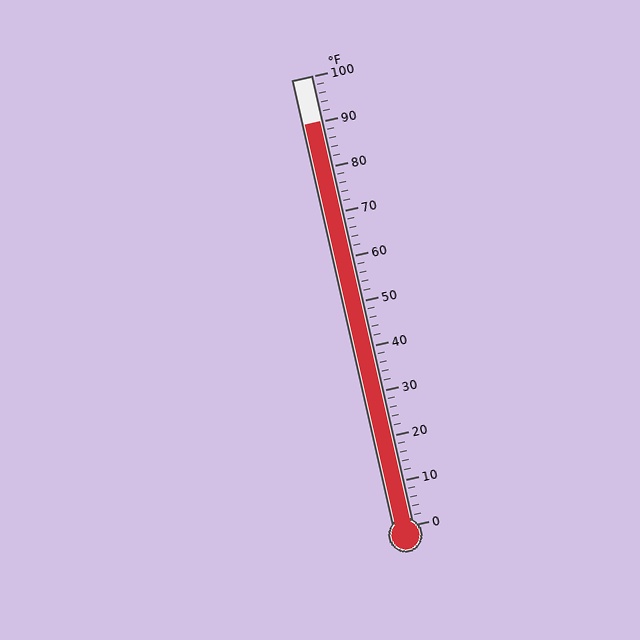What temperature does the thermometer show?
The thermometer shows approximately 90°F.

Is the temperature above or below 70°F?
The temperature is above 70°F.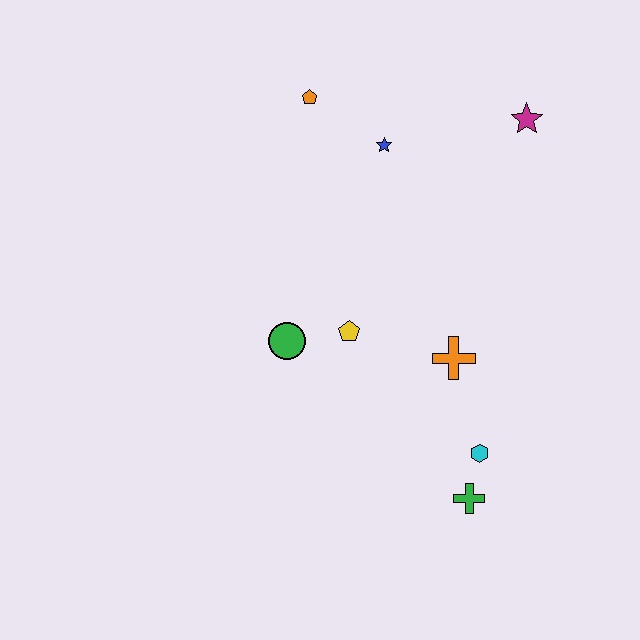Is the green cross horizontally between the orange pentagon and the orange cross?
No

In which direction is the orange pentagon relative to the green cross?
The orange pentagon is above the green cross.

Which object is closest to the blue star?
The orange pentagon is closest to the blue star.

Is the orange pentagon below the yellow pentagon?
No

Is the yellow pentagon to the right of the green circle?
Yes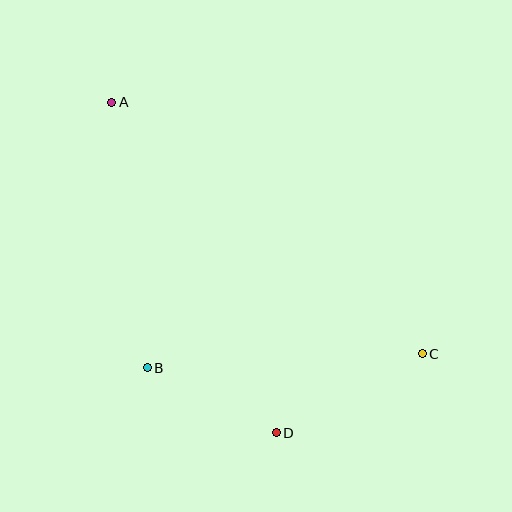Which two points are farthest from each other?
Points A and C are farthest from each other.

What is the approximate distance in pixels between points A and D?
The distance between A and D is approximately 369 pixels.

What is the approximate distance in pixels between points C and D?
The distance between C and D is approximately 166 pixels.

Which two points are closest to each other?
Points B and D are closest to each other.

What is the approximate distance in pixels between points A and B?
The distance between A and B is approximately 268 pixels.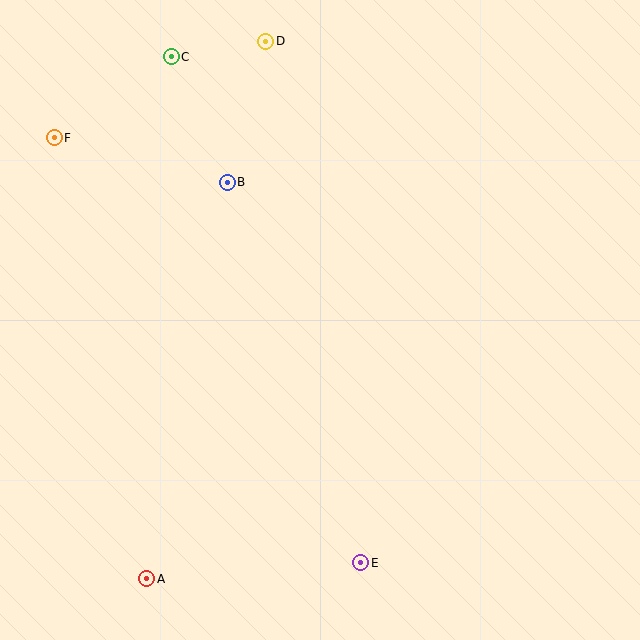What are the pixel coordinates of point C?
Point C is at (171, 57).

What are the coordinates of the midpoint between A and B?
The midpoint between A and B is at (187, 380).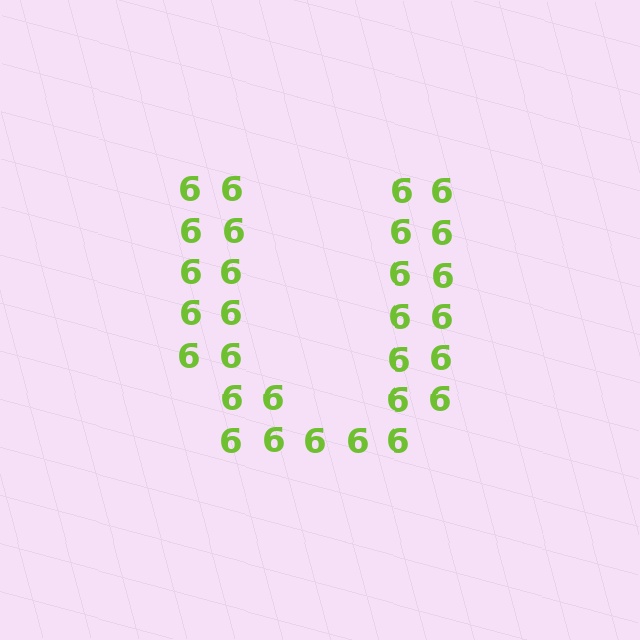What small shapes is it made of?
It is made of small digit 6's.